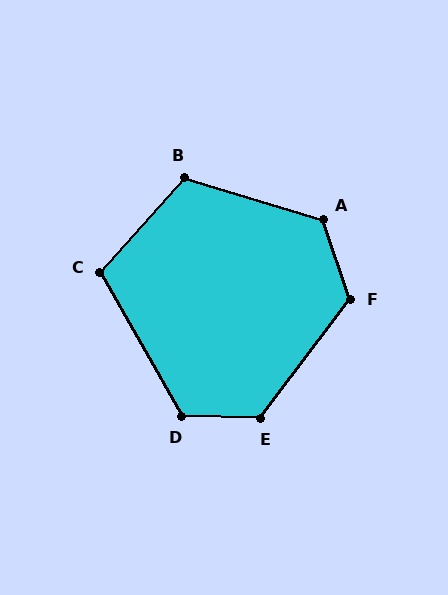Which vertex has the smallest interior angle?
C, at approximately 109 degrees.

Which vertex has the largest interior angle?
E, at approximately 126 degrees.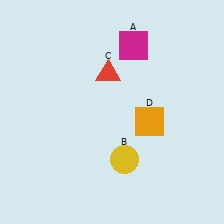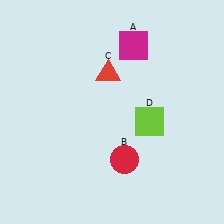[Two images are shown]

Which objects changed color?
B changed from yellow to red. D changed from orange to lime.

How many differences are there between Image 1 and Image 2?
There are 2 differences between the two images.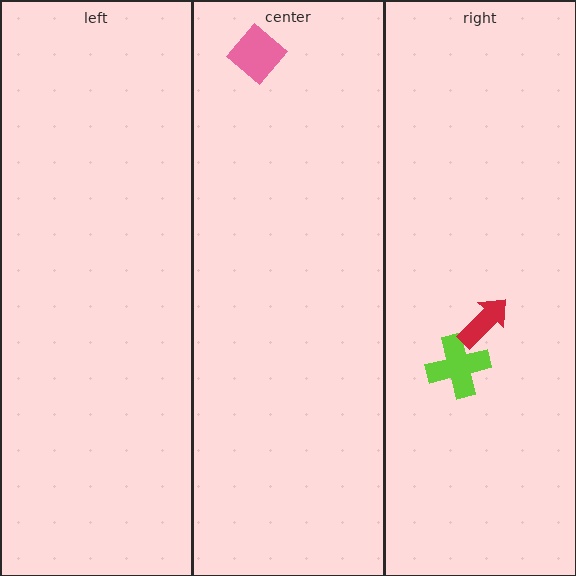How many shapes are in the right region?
2.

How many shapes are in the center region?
1.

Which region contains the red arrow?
The right region.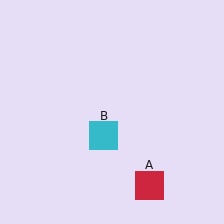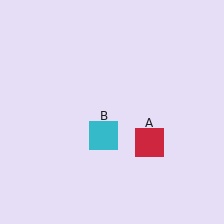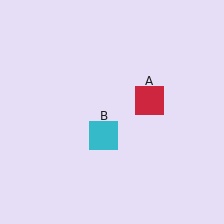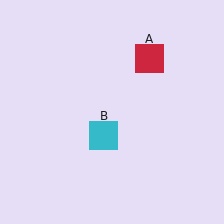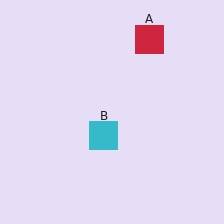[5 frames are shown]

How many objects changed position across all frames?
1 object changed position: red square (object A).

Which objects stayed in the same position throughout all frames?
Cyan square (object B) remained stationary.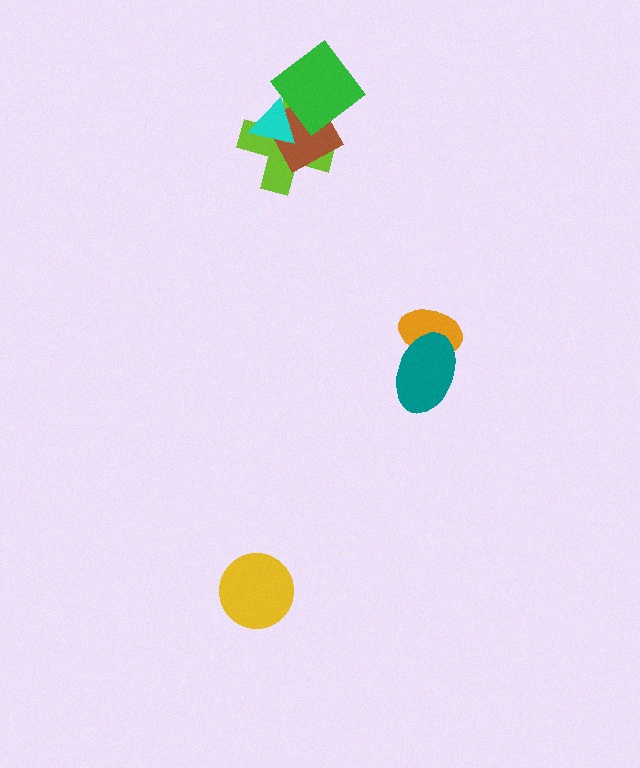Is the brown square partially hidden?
Yes, it is partially covered by another shape.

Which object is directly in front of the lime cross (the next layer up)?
The brown square is directly in front of the lime cross.